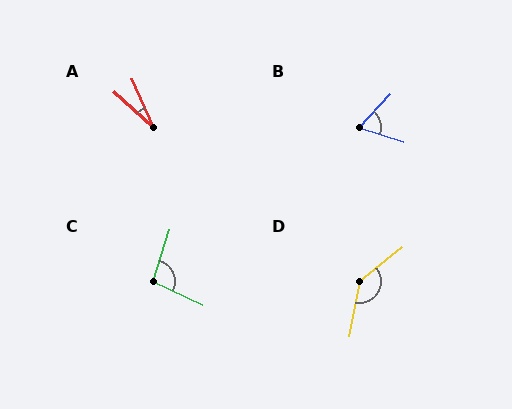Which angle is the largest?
D, at approximately 139 degrees.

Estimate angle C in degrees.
Approximately 97 degrees.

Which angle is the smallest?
A, at approximately 24 degrees.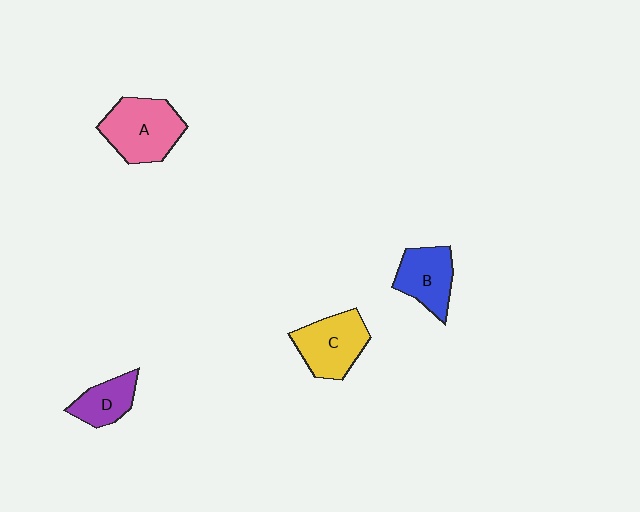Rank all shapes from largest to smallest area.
From largest to smallest: A (pink), C (yellow), B (blue), D (purple).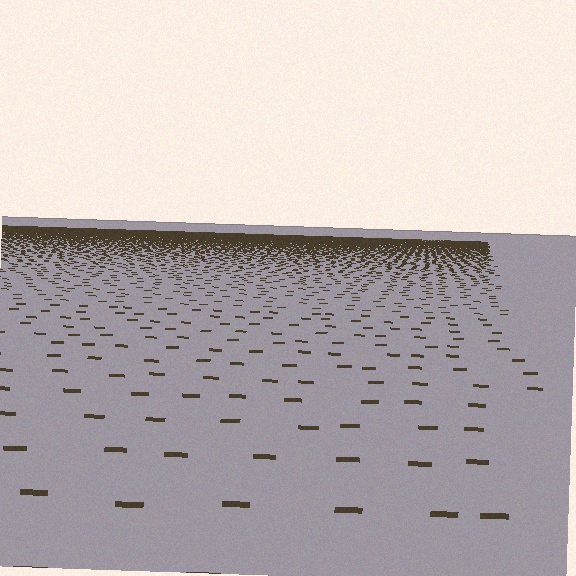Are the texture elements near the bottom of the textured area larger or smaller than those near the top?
Larger. Near the bottom, elements are closer to the viewer and appear at a bigger on-screen size.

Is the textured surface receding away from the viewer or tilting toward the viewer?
The surface is receding away from the viewer. Texture elements get smaller and denser toward the top.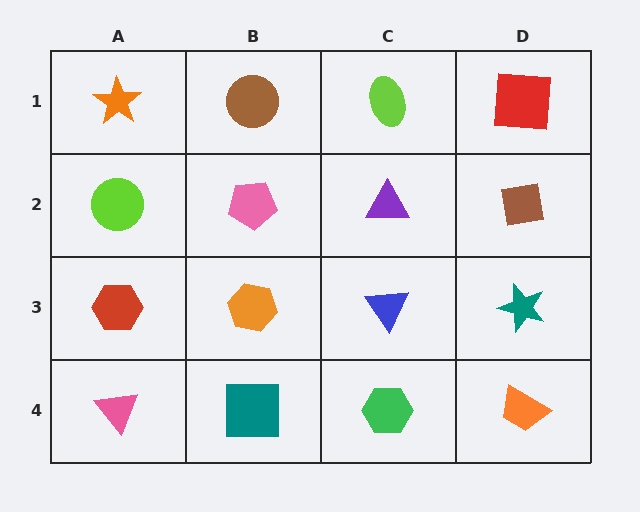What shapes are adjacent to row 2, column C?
A lime ellipse (row 1, column C), a blue triangle (row 3, column C), a pink pentagon (row 2, column B), a brown square (row 2, column D).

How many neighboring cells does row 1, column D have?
2.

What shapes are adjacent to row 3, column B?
A pink pentagon (row 2, column B), a teal square (row 4, column B), a red hexagon (row 3, column A), a blue triangle (row 3, column C).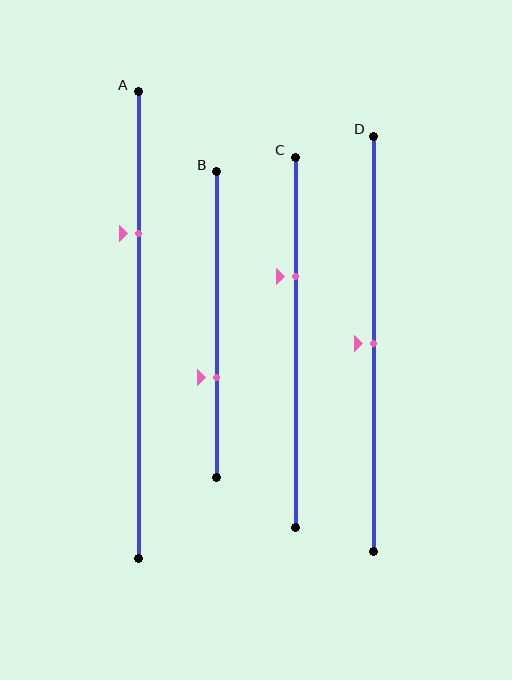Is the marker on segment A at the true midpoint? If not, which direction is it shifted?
No, the marker on segment A is shifted upward by about 20% of the segment length.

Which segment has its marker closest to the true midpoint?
Segment D has its marker closest to the true midpoint.